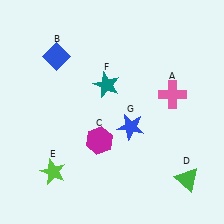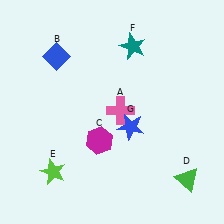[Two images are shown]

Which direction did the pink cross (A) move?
The pink cross (A) moved left.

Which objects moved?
The objects that moved are: the pink cross (A), the teal star (F).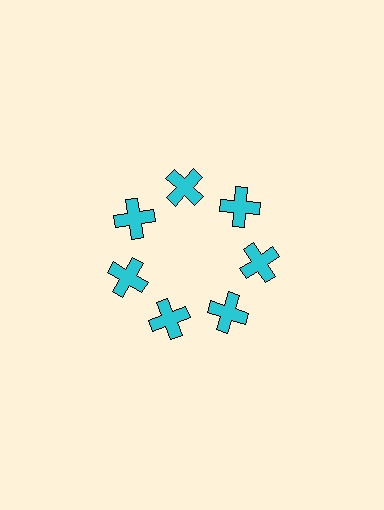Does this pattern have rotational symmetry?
Yes, this pattern has 7-fold rotational symmetry. It looks the same after rotating 51 degrees around the center.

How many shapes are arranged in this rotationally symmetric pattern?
There are 7 shapes, arranged in 7 groups of 1.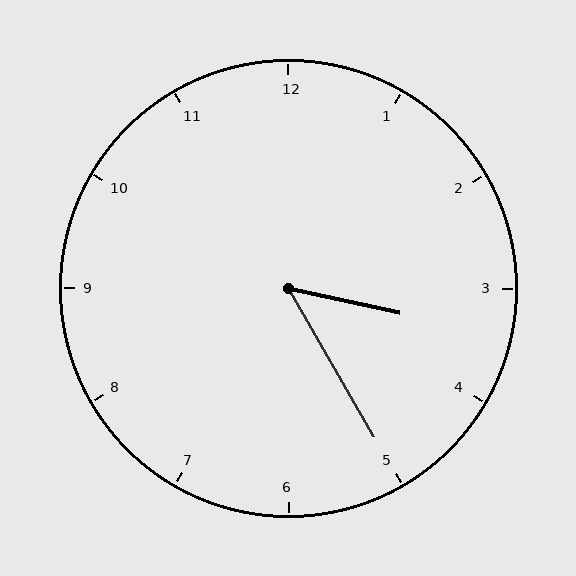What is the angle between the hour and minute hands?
Approximately 48 degrees.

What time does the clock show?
3:25.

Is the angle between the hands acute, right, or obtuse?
It is acute.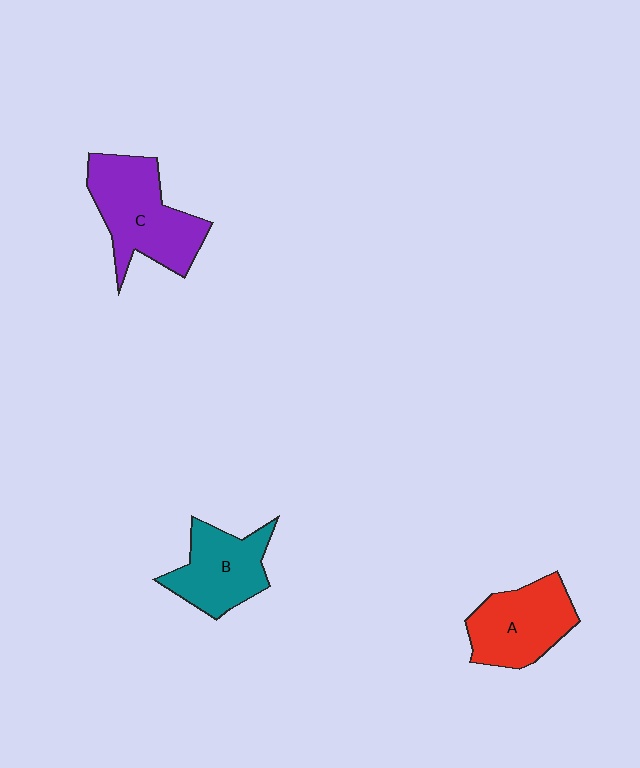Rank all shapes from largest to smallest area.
From largest to smallest: C (purple), A (red), B (teal).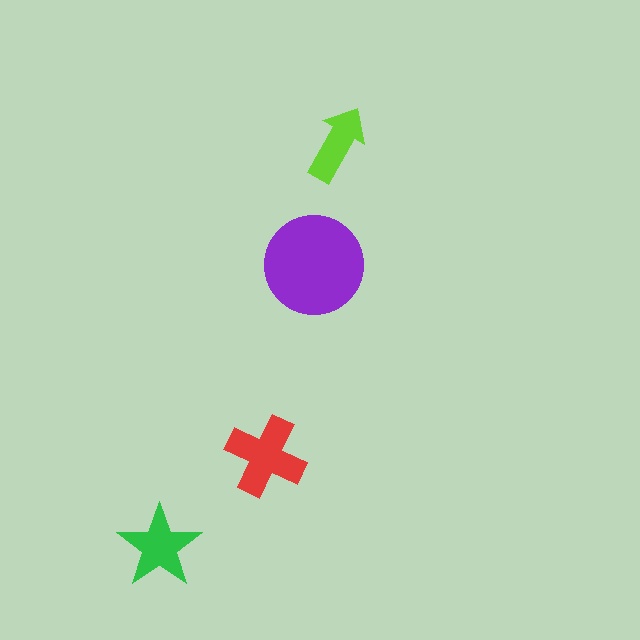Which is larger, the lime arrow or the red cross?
The red cross.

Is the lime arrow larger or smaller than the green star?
Smaller.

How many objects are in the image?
There are 4 objects in the image.